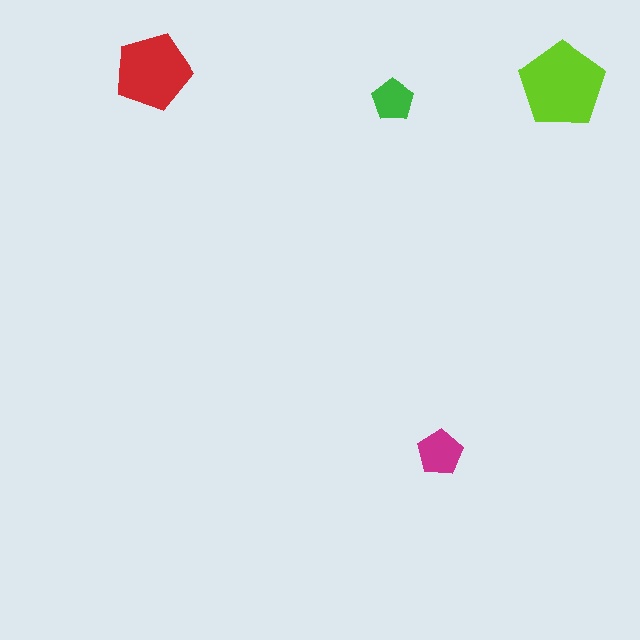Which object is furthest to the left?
The red pentagon is leftmost.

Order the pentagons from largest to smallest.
the lime one, the red one, the magenta one, the green one.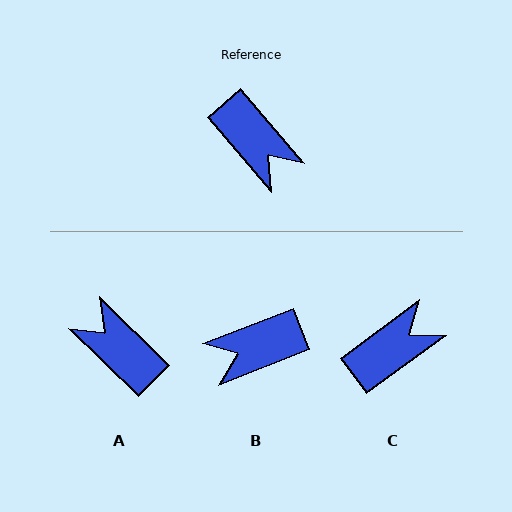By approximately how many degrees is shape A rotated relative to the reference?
Approximately 175 degrees clockwise.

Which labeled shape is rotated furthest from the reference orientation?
A, about 175 degrees away.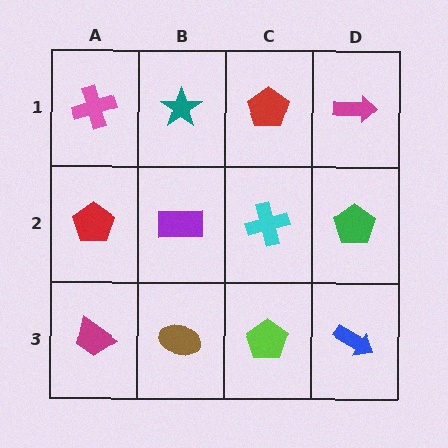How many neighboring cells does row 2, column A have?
3.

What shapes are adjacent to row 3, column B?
A purple rectangle (row 2, column B), a magenta trapezoid (row 3, column A), a lime pentagon (row 3, column C).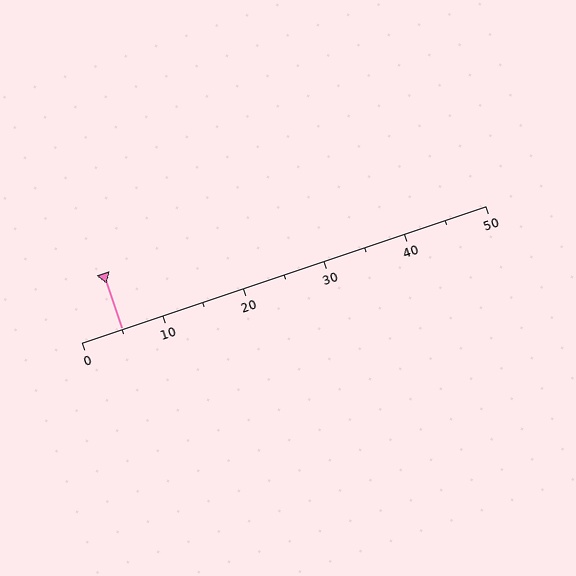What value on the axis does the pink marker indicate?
The marker indicates approximately 5.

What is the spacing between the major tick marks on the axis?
The major ticks are spaced 10 apart.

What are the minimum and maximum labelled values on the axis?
The axis runs from 0 to 50.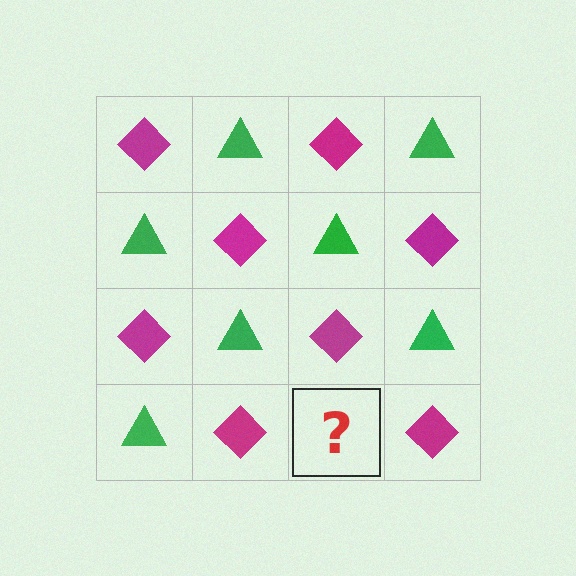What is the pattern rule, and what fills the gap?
The rule is that it alternates magenta diamond and green triangle in a checkerboard pattern. The gap should be filled with a green triangle.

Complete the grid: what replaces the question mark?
The question mark should be replaced with a green triangle.